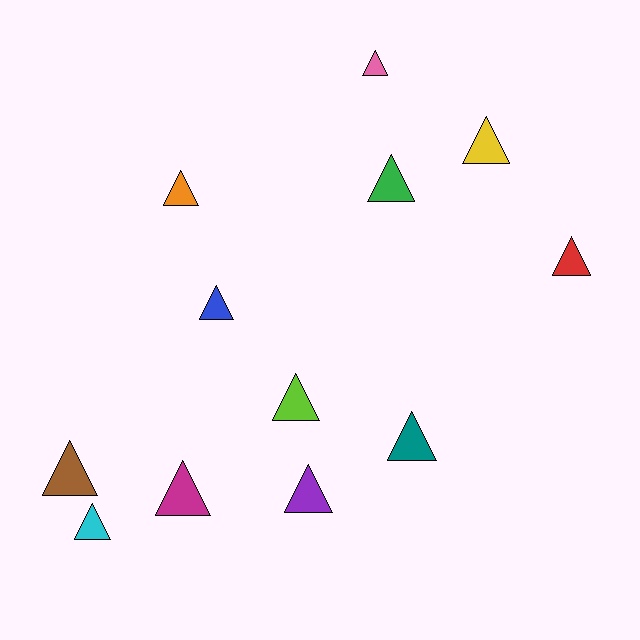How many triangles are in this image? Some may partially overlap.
There are 12 triangles.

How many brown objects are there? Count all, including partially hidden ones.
There is 1 brown object.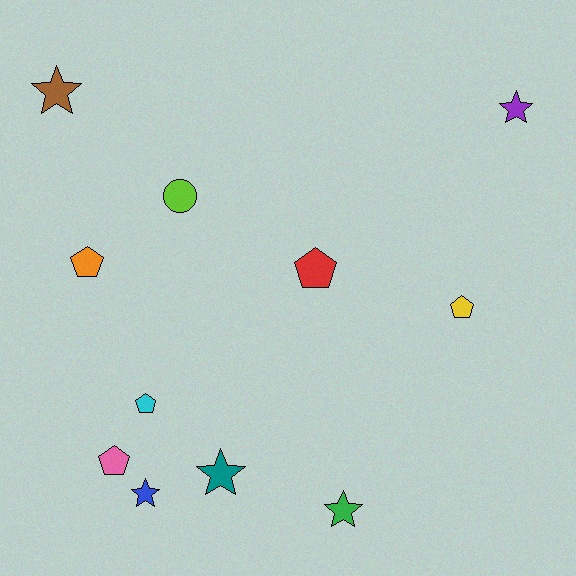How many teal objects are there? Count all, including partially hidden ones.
There is 1 teal object.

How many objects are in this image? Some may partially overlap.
There are 11 objects.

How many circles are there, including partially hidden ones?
There is 1 circle.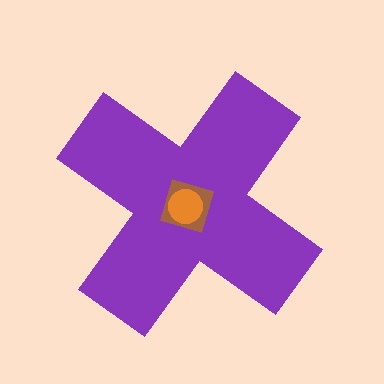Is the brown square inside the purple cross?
Yes.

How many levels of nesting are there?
3.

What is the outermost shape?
The purple cross.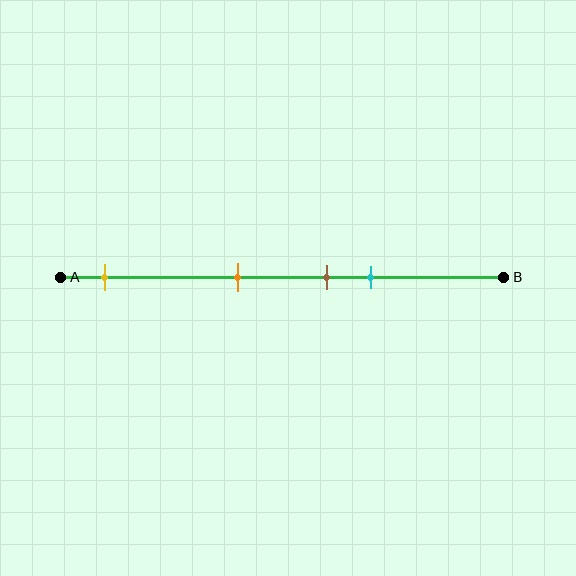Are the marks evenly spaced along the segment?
No, the marks are not evenly spaced.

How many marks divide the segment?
There are 4 marks dividing the segment.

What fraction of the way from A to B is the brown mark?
The brown mark is approximately 60% (0.6) of the way from A to B.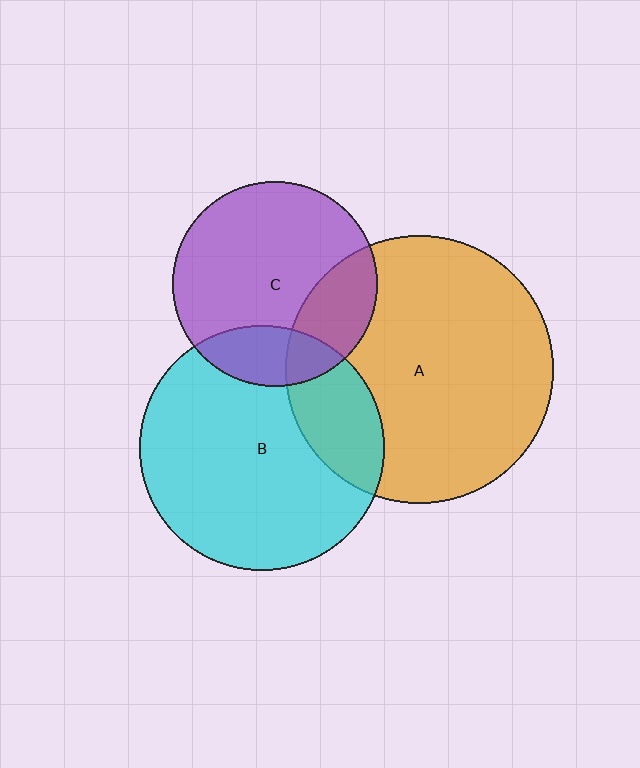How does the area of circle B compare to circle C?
Approximately 1.4 times.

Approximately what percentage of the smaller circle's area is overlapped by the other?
Approximately 20%.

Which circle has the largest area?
Circle A (orange).